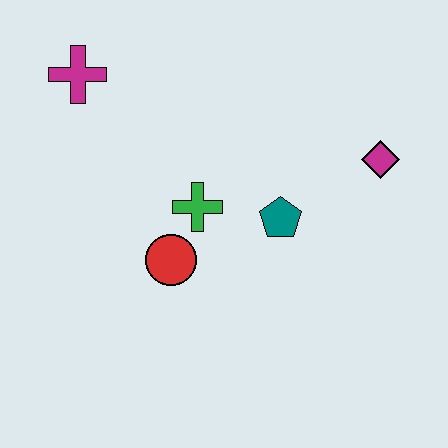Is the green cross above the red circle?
Yes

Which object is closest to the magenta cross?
The green cross is closest to the magenta cross.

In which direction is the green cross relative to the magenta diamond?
The green cross is to the left of the magenta diamond.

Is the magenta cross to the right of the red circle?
No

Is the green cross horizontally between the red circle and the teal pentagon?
Yes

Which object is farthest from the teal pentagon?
The magenta cross is farthest from the teal pentagon.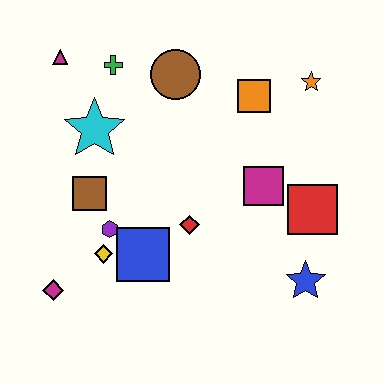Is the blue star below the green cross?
Yes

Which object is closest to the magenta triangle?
The green cross is closest to the magenta triangle.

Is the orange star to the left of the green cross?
No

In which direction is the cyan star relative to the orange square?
The cyan star is to the left of the orange square.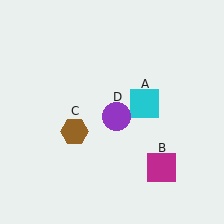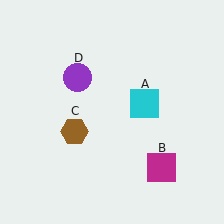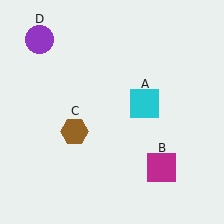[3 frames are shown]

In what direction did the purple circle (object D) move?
The purple circle (object D) moved up and to the left.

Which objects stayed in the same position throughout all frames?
Cyan square (object A) and magenta square (object B) and brown hexagon (object C) remained stationary.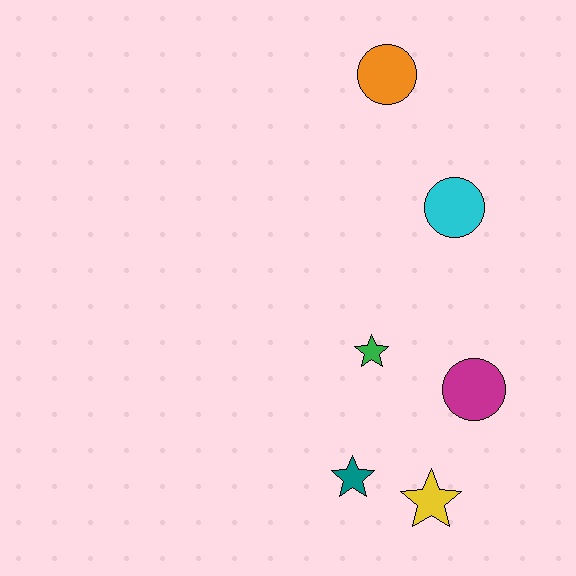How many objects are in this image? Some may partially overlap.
There are 6 objects.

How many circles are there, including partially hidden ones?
There are 3 circles.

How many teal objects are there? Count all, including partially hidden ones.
There is 1 teal object.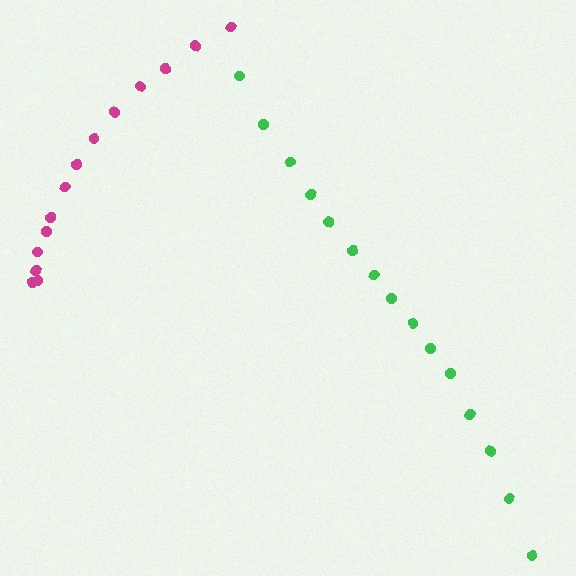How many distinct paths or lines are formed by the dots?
There are 2 distinct paths.